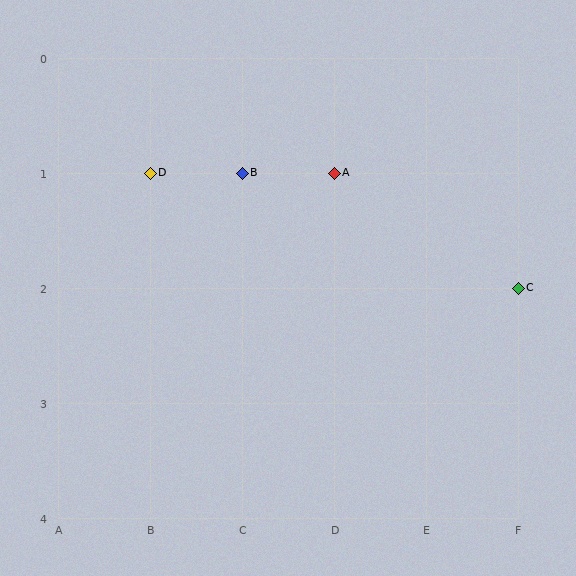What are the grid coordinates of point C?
Point C is at grid coordinates (F, 2).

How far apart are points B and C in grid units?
Points B and C are 3 columns and 1 row apart (about 3.2 grid units diagonally).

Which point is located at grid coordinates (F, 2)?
Point C is at (F, 2).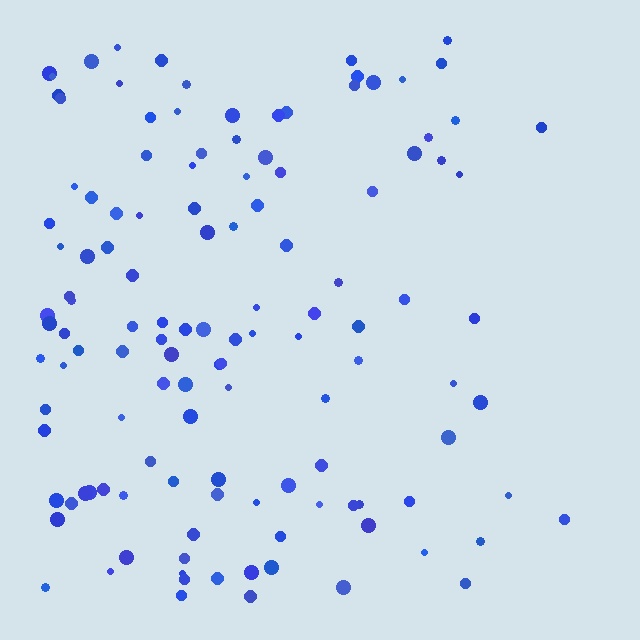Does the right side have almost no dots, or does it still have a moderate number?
Still a moderate number, just noticeably fewer than the left.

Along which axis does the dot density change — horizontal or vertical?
Horizontal.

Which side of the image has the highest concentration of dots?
The left.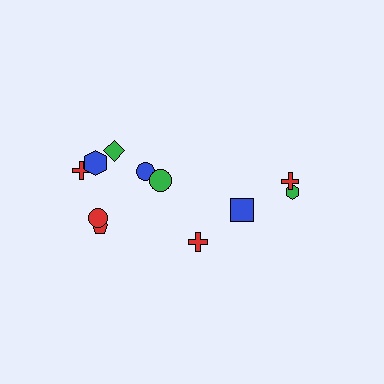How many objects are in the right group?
There are 4 objects.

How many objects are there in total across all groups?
There are 11 objects.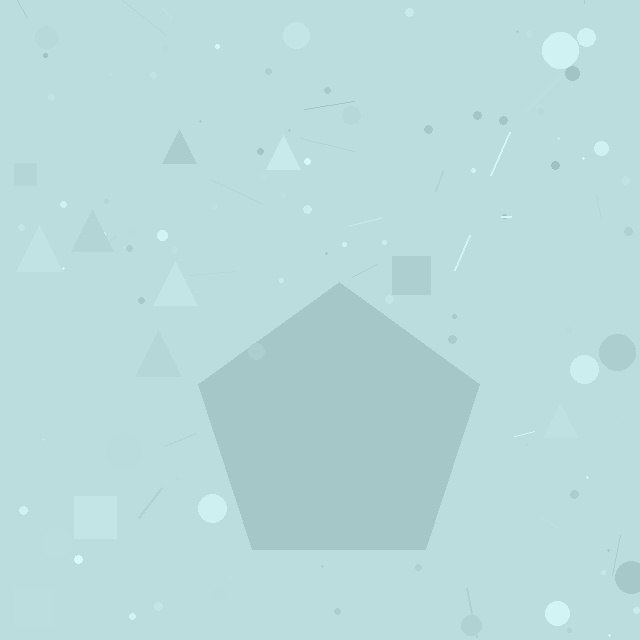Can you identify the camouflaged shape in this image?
The camouflaged shape is a pentagon.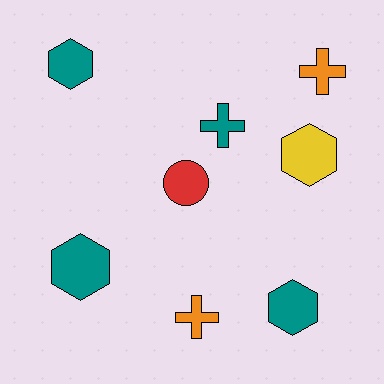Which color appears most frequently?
Teal, with 4 objects.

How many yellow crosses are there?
There are no yellow crosses.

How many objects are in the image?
There are 8 objects.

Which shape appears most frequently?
Hexagon, with 4 objects.